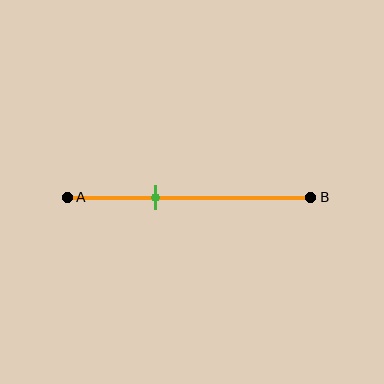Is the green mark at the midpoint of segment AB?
No, the mark is at about 35% from A, not at the 50% midpoint.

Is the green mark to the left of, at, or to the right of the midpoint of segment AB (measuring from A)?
The green mark is to the left of the midpoint of segment AB.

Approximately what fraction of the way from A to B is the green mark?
The green mark is approximately 35% of the way from A to B.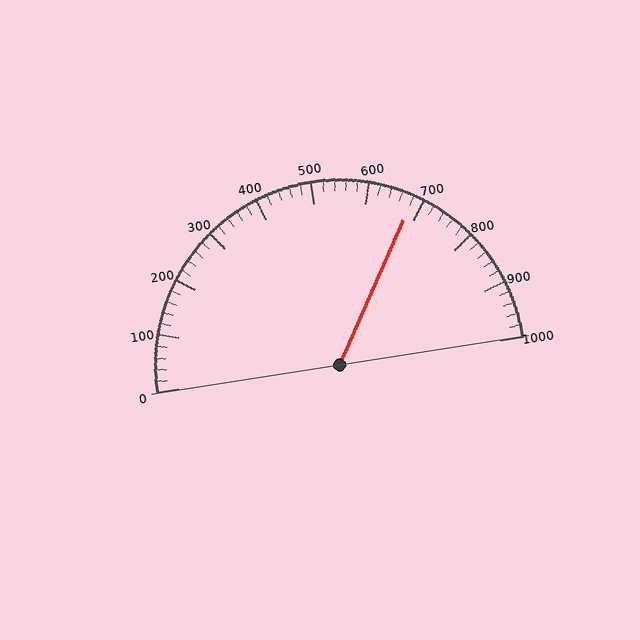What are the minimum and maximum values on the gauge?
The gauge ranges from 0 to 1000.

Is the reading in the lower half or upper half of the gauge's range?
The reading is in the upper half of the range (0 to 1000).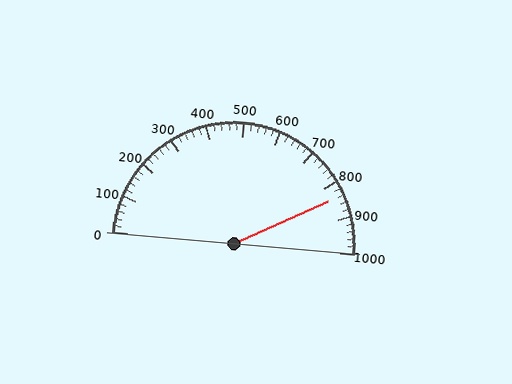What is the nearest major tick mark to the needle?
The nearest major tick mark is 800.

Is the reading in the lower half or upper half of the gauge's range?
The reading is in the upper half of the range (0 to 1000).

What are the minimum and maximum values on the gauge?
The gauge ranges from 0 to 1000.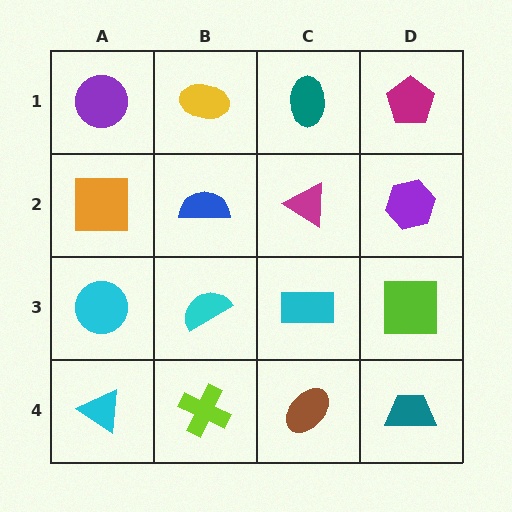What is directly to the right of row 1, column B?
A teal ellipse.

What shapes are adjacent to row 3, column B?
A blue semicircle (row 2, column B), a lime cross (row 4, column B), a cyan circle (row 3, column A), a cyan rectangle (row 3, column C).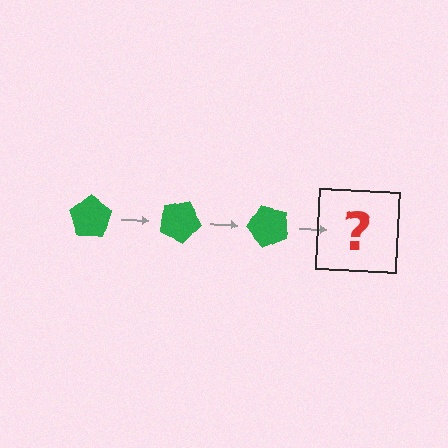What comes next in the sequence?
The next element should be a green pentagon rotated 75 degrees.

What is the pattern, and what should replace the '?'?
The pattern is that the pentagon rotates 25 degrees each step. The '?' should be a green pentagon rotated 75 degrees.